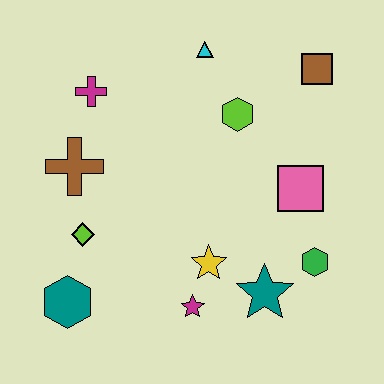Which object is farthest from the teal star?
The magenta cross is farthest from the teal star.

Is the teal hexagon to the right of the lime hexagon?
No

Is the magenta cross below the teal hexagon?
No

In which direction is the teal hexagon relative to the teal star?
The teal hexagon is to the left of the teal star.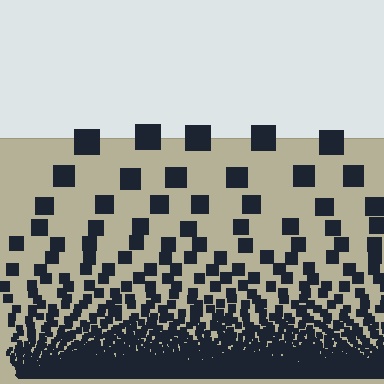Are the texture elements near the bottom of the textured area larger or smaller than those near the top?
Smaller. The gradient is inverted — elements near the bottom are smaller and denser.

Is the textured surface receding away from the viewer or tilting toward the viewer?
The surface appears to tilt toward the viewer. Texture elements get larger and sparser toward the top.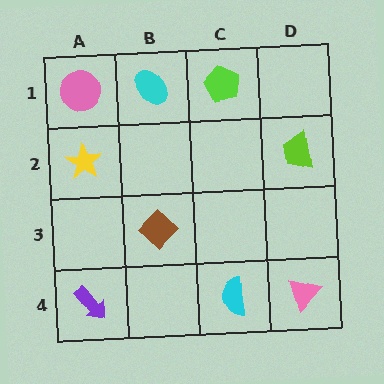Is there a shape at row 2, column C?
No, that cell is empty.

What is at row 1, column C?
A lime pentagon.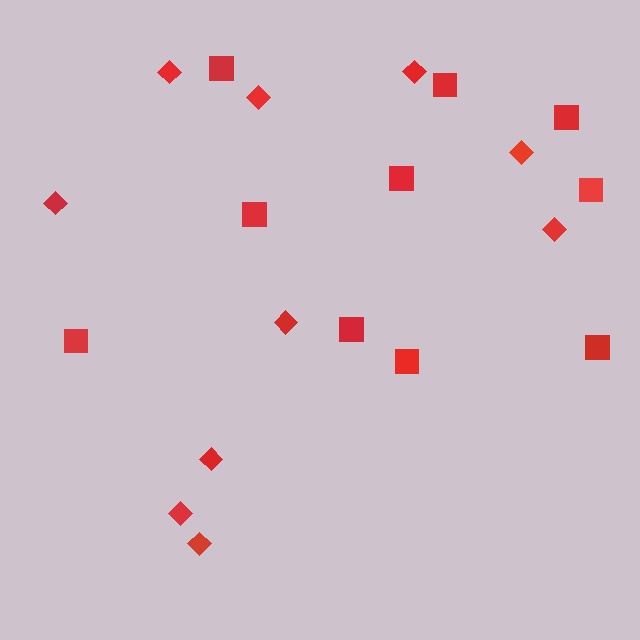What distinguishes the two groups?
There are 2 groups: one group of diamonds (10) and one group of squares (10).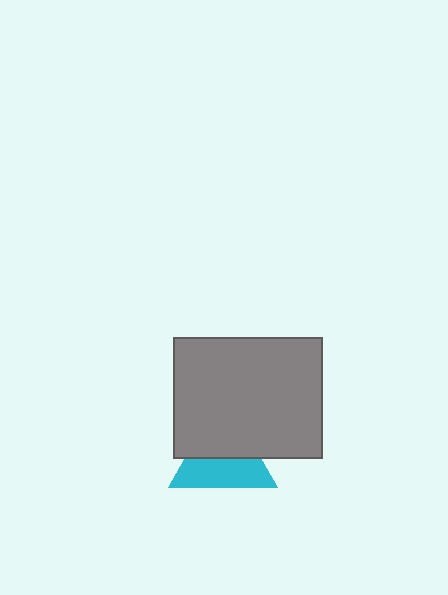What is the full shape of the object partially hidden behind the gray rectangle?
The partially hidden object is a cyan triangle.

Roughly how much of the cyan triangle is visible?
About half of it is visible (roughly 50%).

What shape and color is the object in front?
The object in front is a gray rectangle.